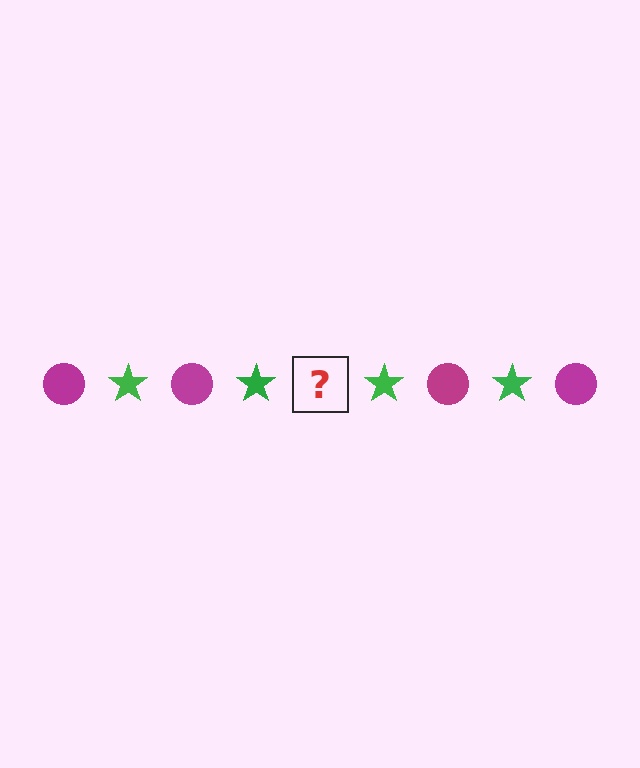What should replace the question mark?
The question mark should be replaced with a magenta circle.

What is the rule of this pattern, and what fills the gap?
The rule is that the pattern alternates between magenta circle and green star. The gap should be filled with a magenta circle.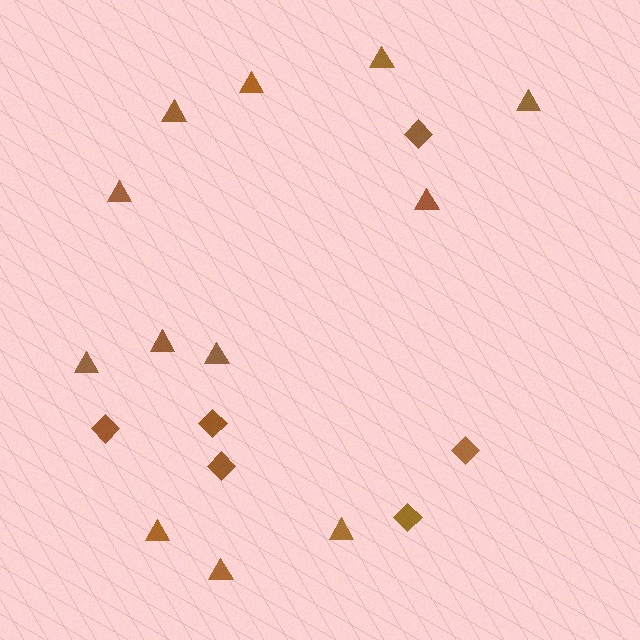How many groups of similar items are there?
There are 2 groups: one group of triangles (12) and one group of diamonds (6).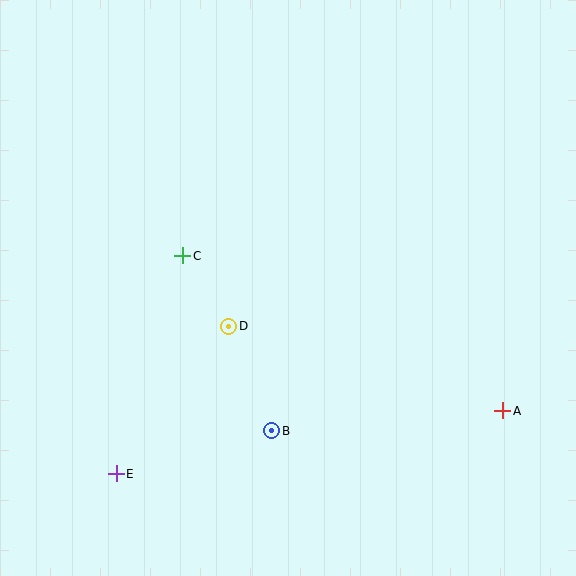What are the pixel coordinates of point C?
Point C is at (183, 256).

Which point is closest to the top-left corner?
Point C is closest to the top-left corner.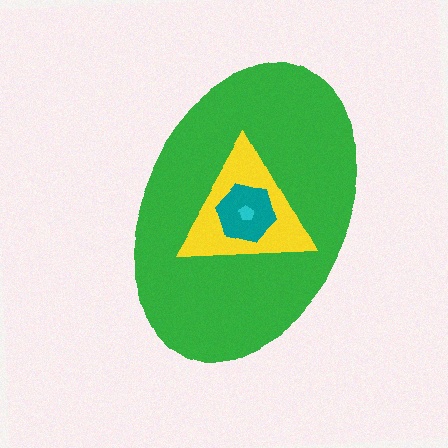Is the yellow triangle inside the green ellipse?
Yes.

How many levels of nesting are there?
4.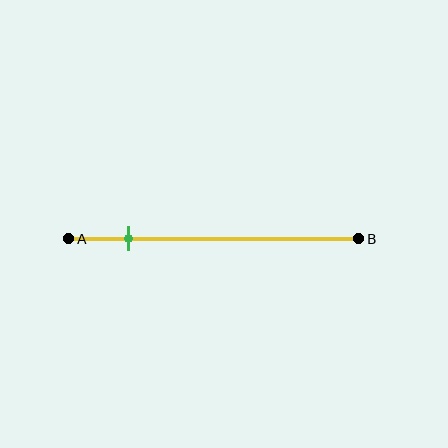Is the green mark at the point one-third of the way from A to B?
No, the mark is at about 20% from A, not at the 33% one-third point.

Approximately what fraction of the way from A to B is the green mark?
The green mark is approximately 20% of the way from A to B.